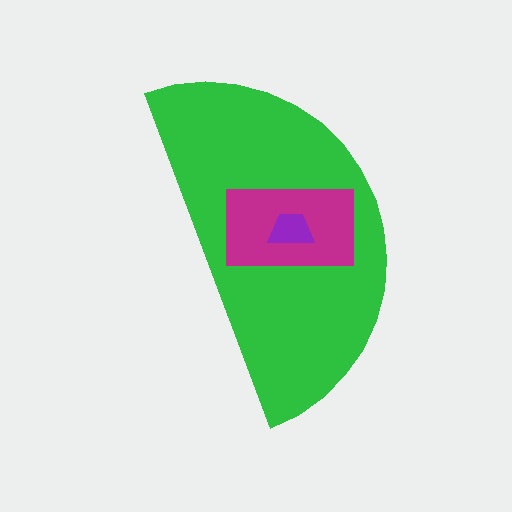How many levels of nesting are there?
3.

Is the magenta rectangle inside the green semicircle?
Yes.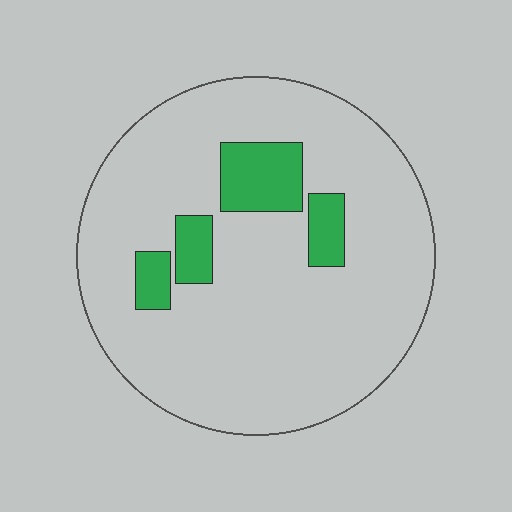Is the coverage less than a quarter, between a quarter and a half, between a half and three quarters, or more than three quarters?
Less than a quarter.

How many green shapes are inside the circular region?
4.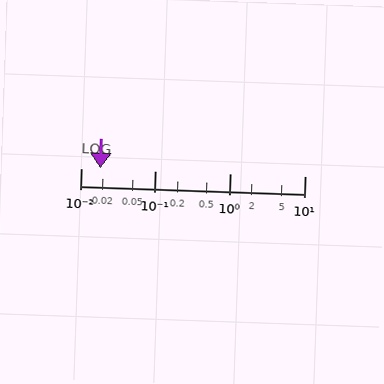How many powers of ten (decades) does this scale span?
The scale spans 3 decades, from 0.01 to 10.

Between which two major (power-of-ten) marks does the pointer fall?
The pointer is between 0.01 and 0.1.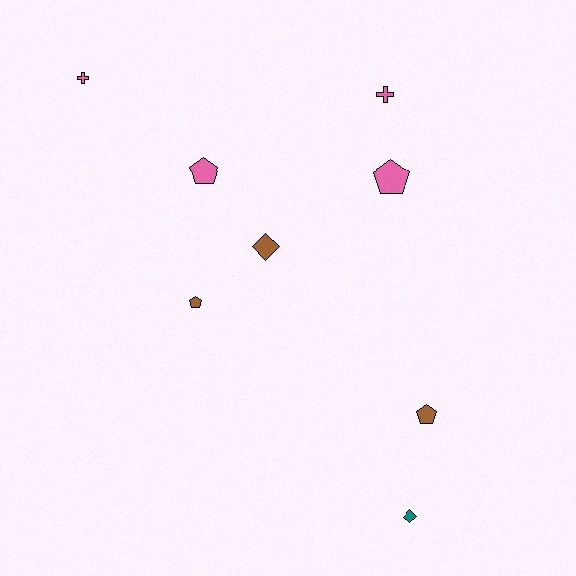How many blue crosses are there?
There are no blue crosses.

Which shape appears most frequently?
Pentagon, with 4 objects.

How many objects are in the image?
There are 8 objects.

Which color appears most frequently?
Pink, with 4 objects.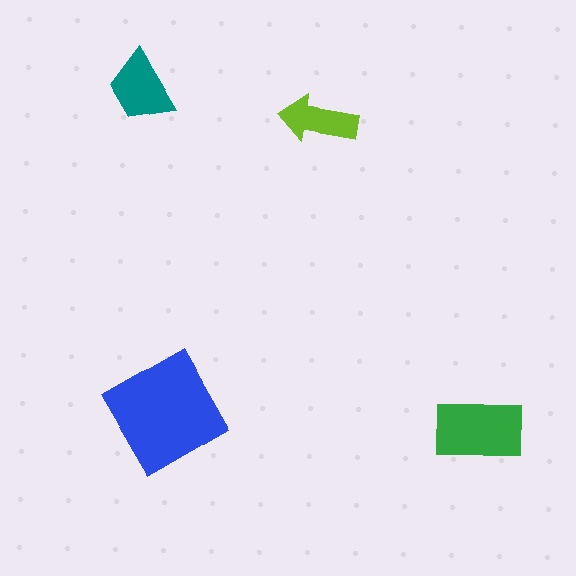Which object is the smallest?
The lime arrow.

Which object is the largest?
The blue square.